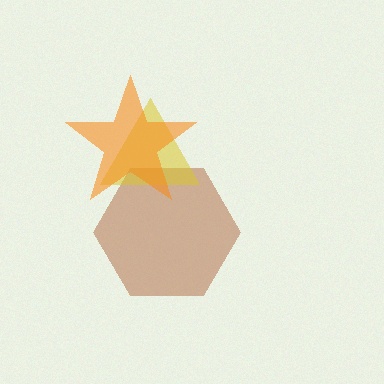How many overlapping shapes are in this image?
There are 3 overlapping shapes in the image.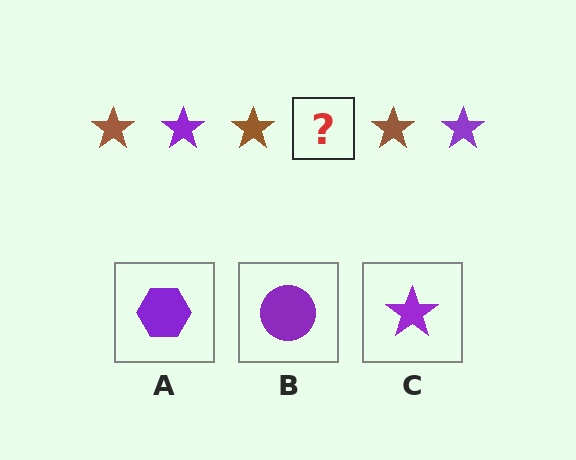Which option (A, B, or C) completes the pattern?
C.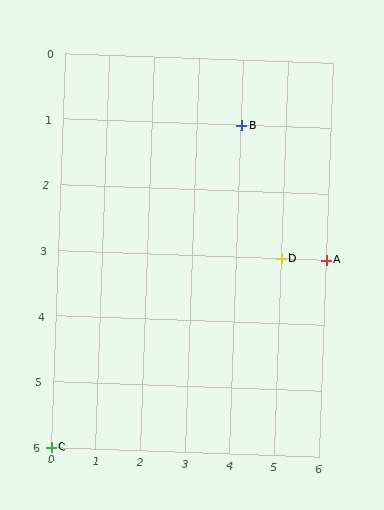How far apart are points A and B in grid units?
Points A and B are 2 columns and 2 rows apart (about 2.8 grid units diagonally).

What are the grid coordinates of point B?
Point B is at grid coordinates (4, 1).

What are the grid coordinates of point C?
Point C is at grid coordinates (0, 6).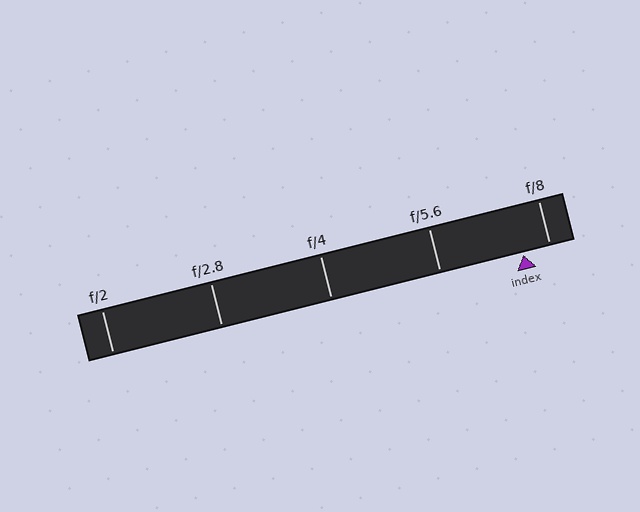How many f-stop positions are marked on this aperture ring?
There are 5 f-stop positions marked.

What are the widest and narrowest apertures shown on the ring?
The widest aperture shown is f/2 and the narrowest is f/8.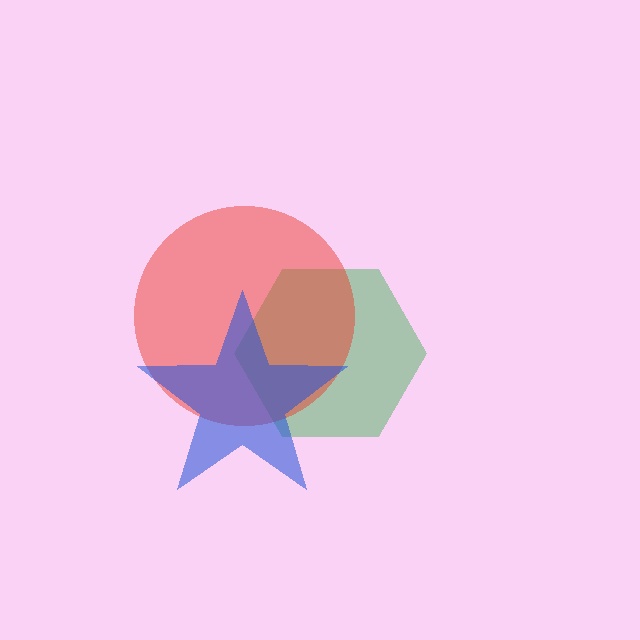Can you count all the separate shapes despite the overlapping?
Yes, there are 3 separate shapes.